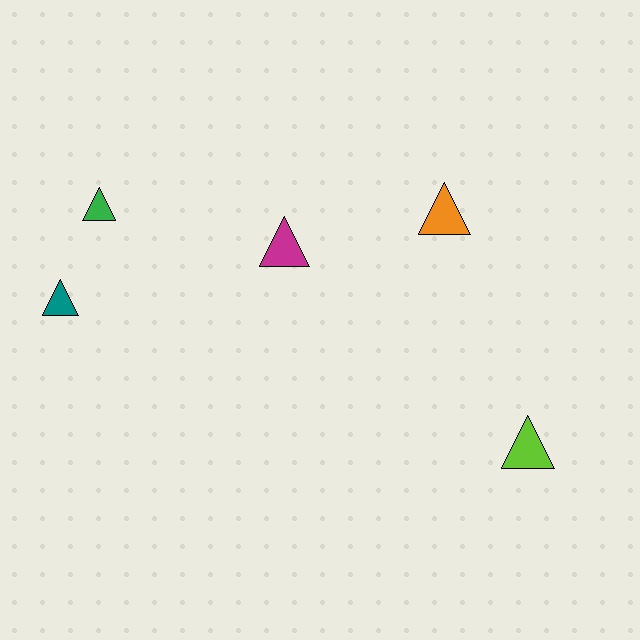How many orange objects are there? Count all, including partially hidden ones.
There is 1 orange object.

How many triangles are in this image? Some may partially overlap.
There are 5 triangles.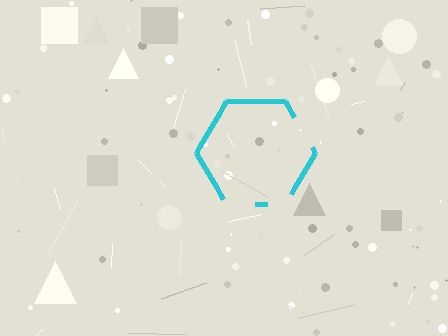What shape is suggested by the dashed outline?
The dashed outline suggests a hexagon.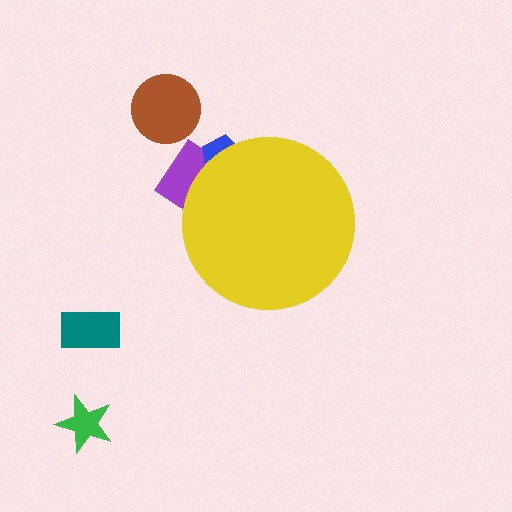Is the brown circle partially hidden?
No, the brown circle is fully visible.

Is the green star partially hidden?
No, the green star is fully visible.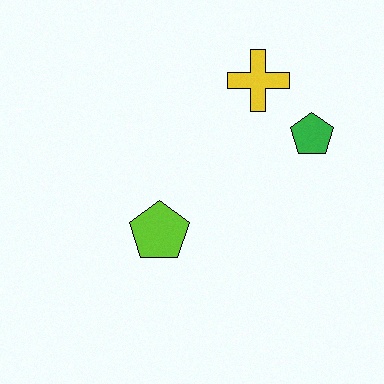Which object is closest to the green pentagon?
The yellow cross is closest to the green pentagon.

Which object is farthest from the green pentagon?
The lime pentagon is farthest from the green pentagon.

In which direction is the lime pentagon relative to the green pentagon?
The lime pentagon is to the left of the green pentagon.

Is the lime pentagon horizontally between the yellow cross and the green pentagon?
No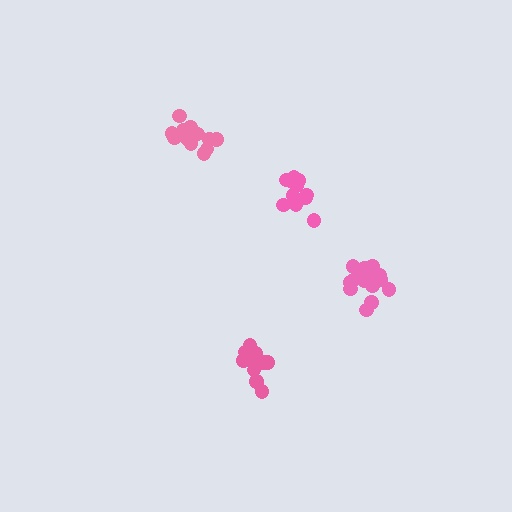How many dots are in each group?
Group 1: 12 dots, Group 2: 16 dots, Group 3: 16 dots, Group 4: 11 dots (55 total).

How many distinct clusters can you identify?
There are 4 distinct clusters.